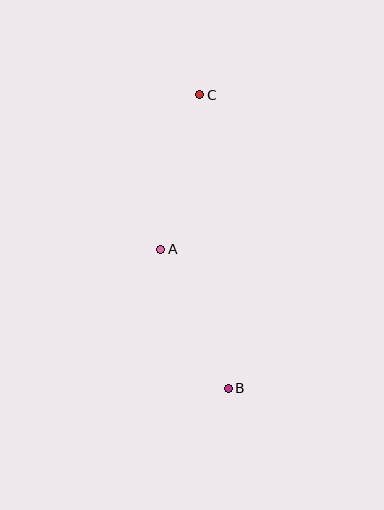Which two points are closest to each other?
Points A and B are closest to each other.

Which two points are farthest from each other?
Points B and C are farthest from each other.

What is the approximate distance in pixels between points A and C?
The distance between A and C is approximately 159 pixels.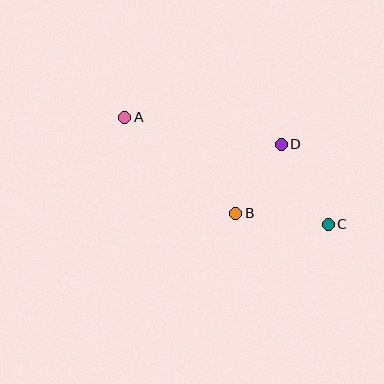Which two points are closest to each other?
Points B and D are closest to each other.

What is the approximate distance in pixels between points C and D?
The distance between C and D is approximately 93 pixels.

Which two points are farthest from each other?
Points A and C are farthest from each other.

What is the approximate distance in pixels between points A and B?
The distance between A and B is approximately 147 pixels.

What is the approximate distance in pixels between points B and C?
The distance between B and C is approximately 93 pixels.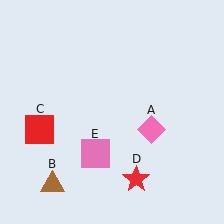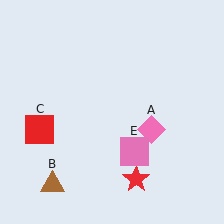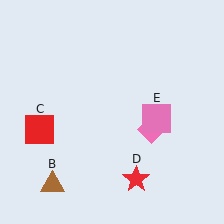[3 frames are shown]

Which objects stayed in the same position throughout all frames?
Pink diamond (object A) and brown triangle (object B) and red square (object C) and red star (object D) remained stationary.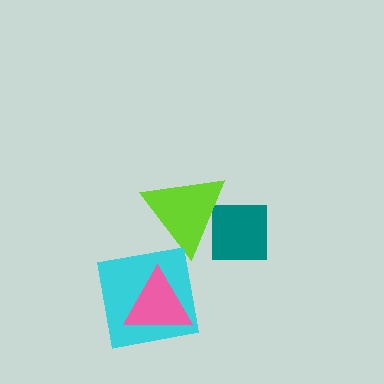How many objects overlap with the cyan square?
1 object overlaps with the cyan square.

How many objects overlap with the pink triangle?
1 object overlaps with the pink triangle.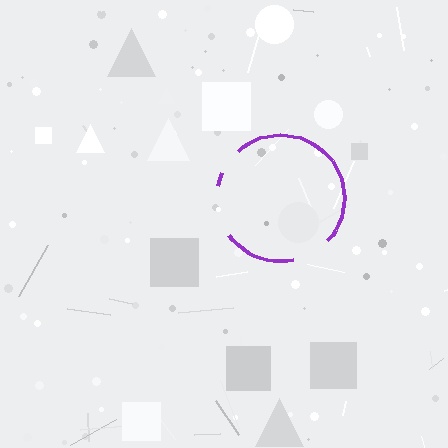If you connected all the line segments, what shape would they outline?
They would outline a circle.